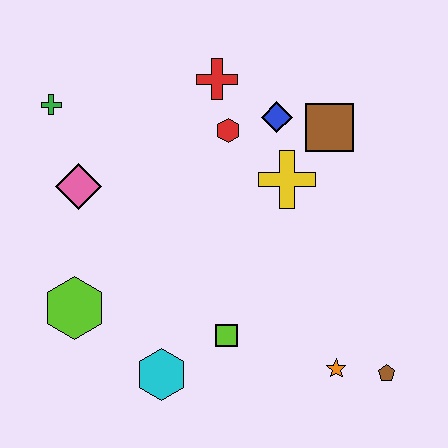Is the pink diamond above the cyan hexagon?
Yes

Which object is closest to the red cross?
The red hexagon is closest to the red cross.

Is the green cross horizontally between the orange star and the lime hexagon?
No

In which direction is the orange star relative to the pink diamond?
The orange star is to the right of the pink diamond.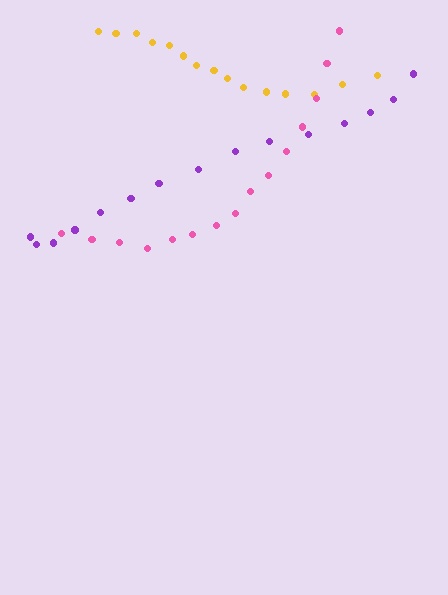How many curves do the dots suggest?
There are 3 distinct paths.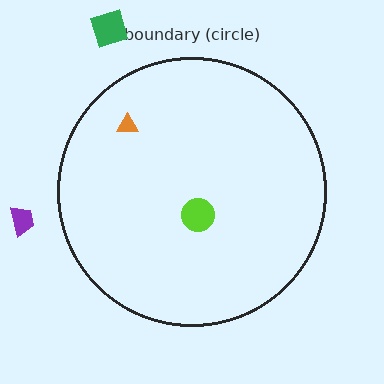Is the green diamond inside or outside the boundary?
Outside.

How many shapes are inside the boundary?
2 inside, 2 outside.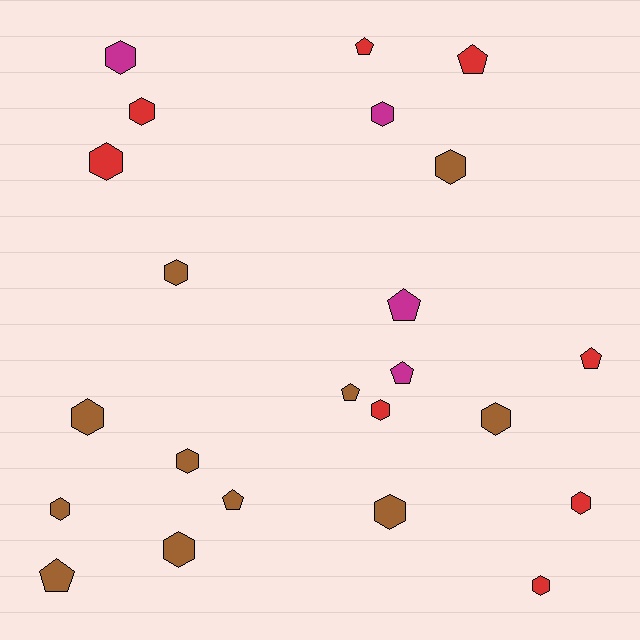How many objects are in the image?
There are 23 objects.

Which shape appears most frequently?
Hexagon, with 15 objects.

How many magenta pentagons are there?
There are 2 magenta pentagons.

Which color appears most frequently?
Brown, with 11 objects.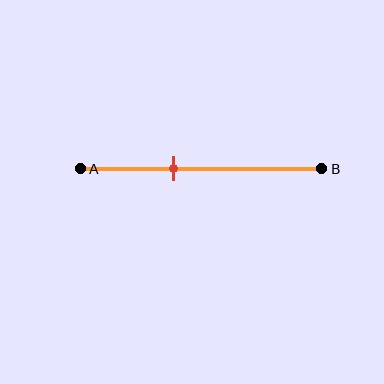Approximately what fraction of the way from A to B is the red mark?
The red mark is approximately 40% of the way from A to B.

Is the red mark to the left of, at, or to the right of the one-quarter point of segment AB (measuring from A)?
The red mark is to the right of the one-quarter point of segment AB.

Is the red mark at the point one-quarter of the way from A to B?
No, the mark is at about 40% from A, not at the 25% one-quarter point.